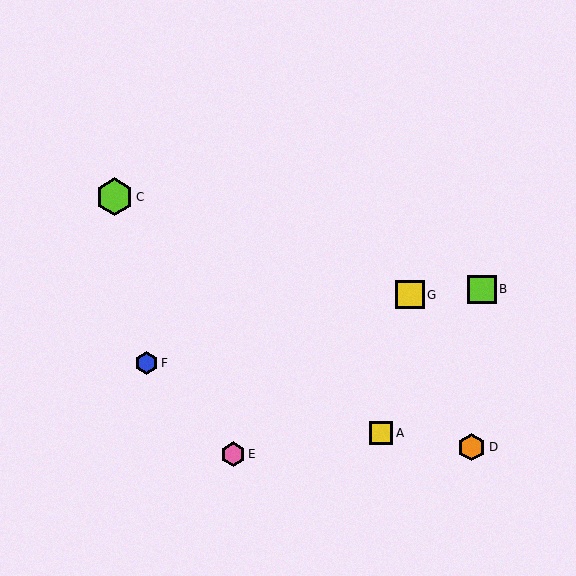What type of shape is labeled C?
Shape C is a lime hexagon.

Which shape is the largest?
The lime hexagon (labeled C) is the largest.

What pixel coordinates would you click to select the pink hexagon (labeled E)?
Click at (233, 454) to select the pink hexagon E.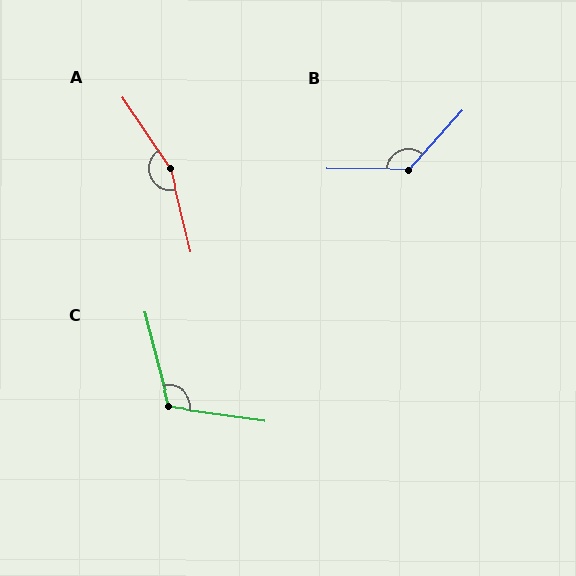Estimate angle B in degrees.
Approximately 132 degrees.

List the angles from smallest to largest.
C (113°), B (132°), A (160°).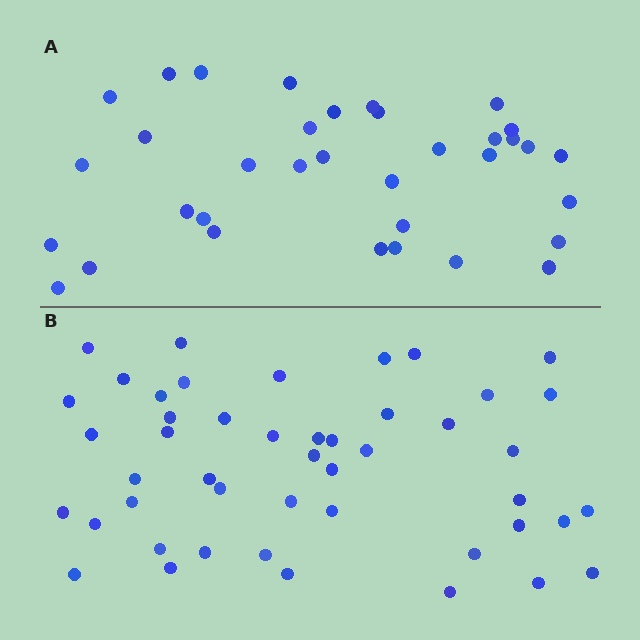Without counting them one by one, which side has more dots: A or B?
Region B (the bottom region) has more dots.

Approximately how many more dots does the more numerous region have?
Region B has roughly 12 or so more dots than region A.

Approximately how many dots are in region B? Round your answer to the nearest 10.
About 50 dots. (The exact count is 47, which rounds to 50.)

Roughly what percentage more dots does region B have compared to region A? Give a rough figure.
About 35% more.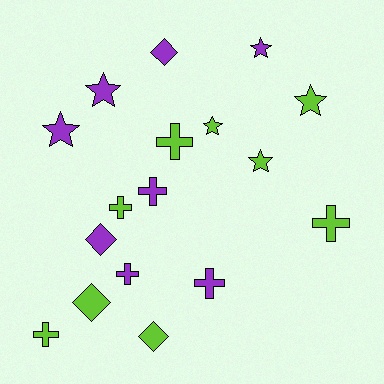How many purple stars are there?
There are 3 purple stars.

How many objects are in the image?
There are 17 objects.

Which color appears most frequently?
Lime, with 9 objects.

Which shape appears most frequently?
Cross, with 7 objects.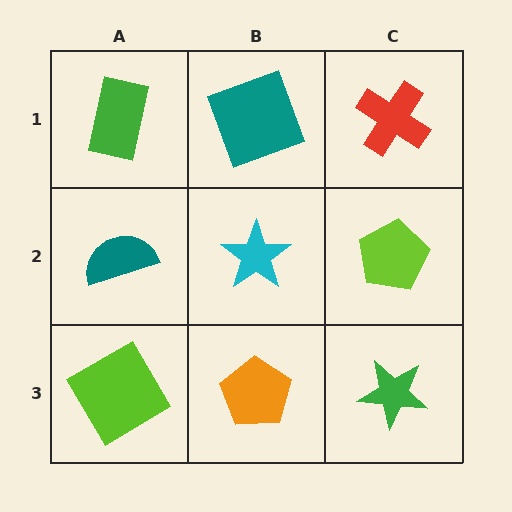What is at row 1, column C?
A red cross.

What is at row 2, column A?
A teal semicircle.